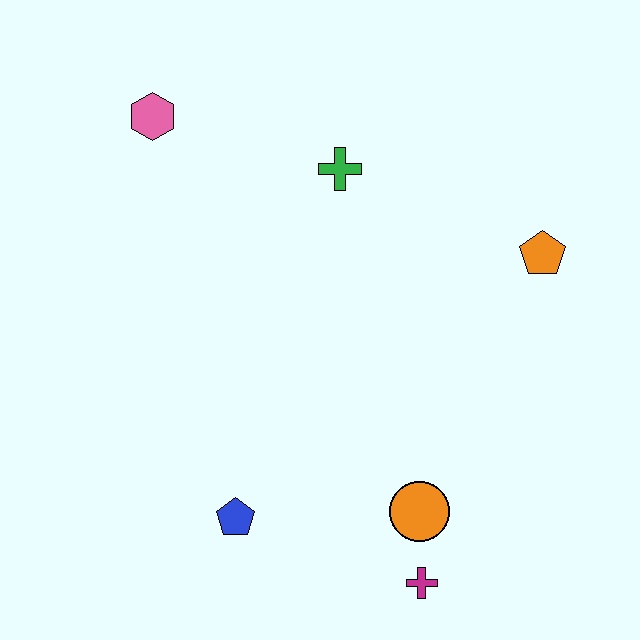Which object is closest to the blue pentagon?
The orange circle is closest to the blue pentagon.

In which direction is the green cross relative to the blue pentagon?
The green cross is above the blue pentagon.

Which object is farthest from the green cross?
The magenta cross is farthest from the green cross.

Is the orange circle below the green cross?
Yes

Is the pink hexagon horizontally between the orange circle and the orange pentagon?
No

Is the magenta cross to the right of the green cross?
Yes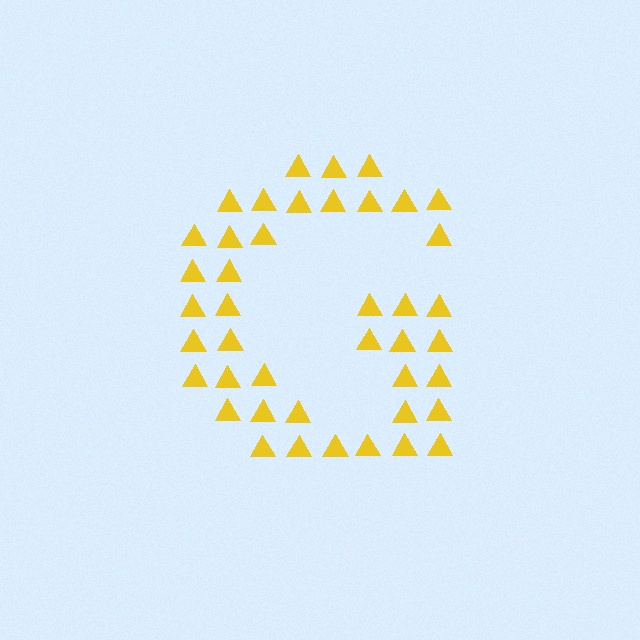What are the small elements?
The small elements are triangles.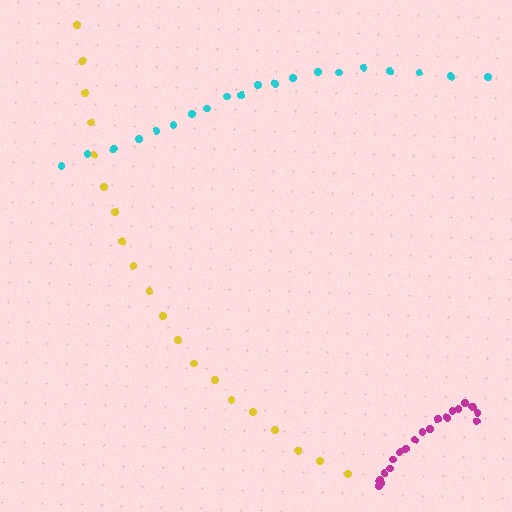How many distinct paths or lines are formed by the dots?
There are 3 distinct paths.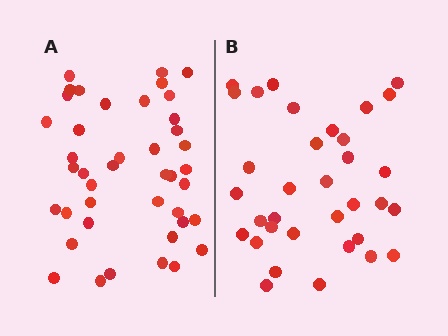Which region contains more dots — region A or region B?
Region A (the left region) has more dots.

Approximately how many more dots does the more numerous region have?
Region A has roughly 8 or so more dots than region B.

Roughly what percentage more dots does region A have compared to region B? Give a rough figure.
About 25% more.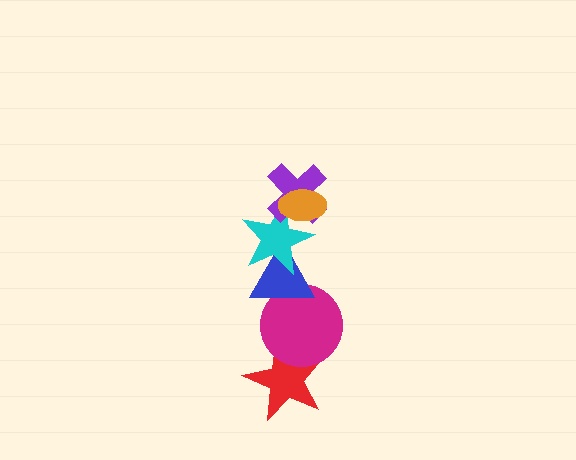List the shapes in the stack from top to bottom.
From top to bottom: the orange ellipse, the purple cross, the cyan star, the blue triangle, the magenta circle, the red star.